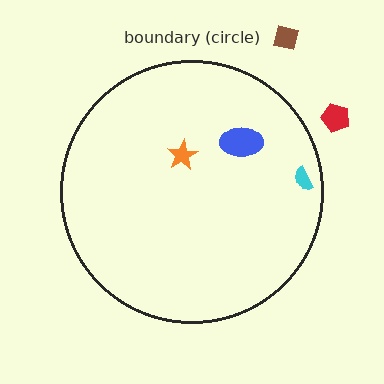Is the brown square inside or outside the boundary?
Outside.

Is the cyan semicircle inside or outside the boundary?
Inside.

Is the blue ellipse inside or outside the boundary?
Inside.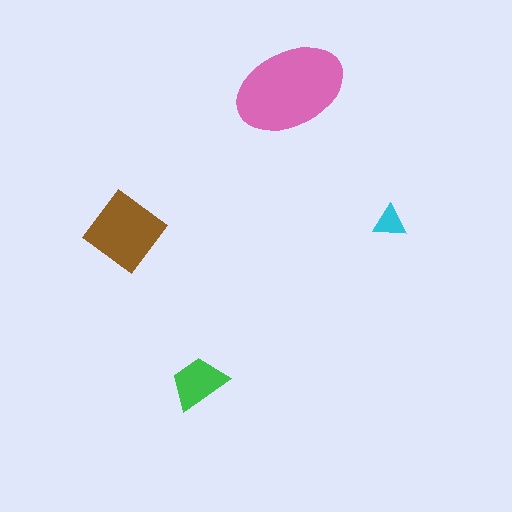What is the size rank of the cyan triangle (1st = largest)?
4th.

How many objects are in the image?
There are 4 objects in the image.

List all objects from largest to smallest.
The pink ellipse, the brown diamond, the green trapezoid, the cyan triangle.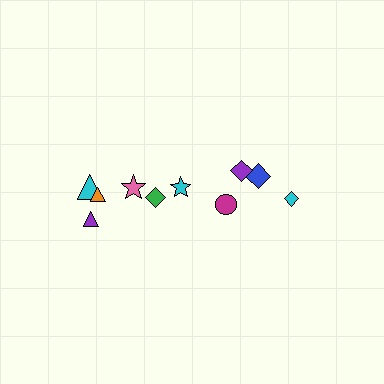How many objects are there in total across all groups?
There are 10 objects.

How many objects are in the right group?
There are 4 objects.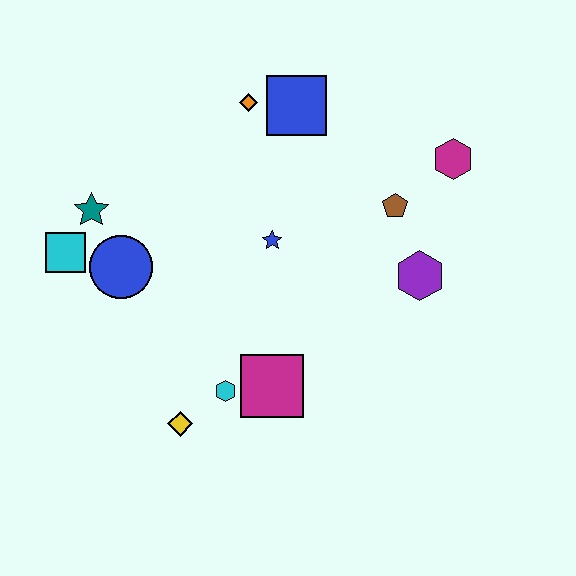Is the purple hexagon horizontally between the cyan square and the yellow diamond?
No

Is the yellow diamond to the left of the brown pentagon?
Yes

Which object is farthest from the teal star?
The magenta hexagon is farthest from the teal star.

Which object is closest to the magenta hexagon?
The brown pentagon is closest to the magenta hexagon.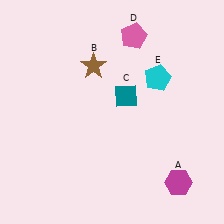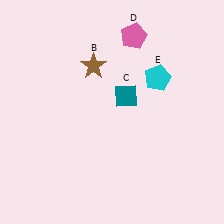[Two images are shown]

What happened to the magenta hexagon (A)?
The magenta hexagon (A) was removed in Image 2. It was in the bottom-right area of Image 1.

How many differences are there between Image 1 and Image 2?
There is 1 difference between the two images.